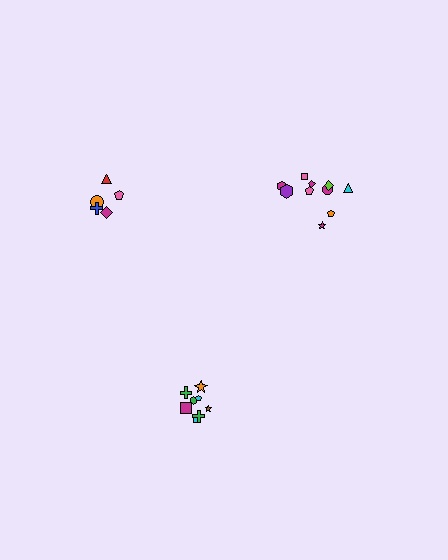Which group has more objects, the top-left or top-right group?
The top-right group.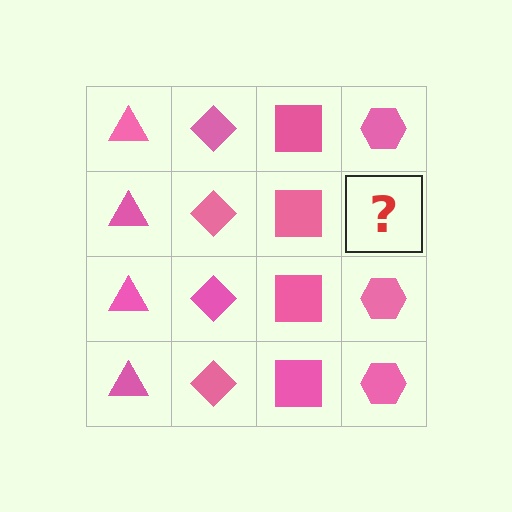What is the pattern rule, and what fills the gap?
The rule is that each column has a consistent shape. The gap should be filled with a pink hexagon.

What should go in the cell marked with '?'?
The missing cell should contain a pink hexagon.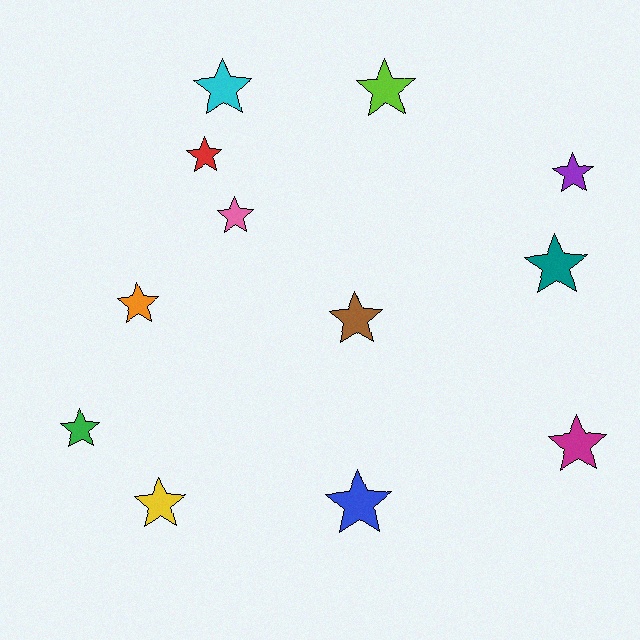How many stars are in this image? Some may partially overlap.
There are 12 stars.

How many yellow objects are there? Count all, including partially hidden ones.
There is 1 yellow object.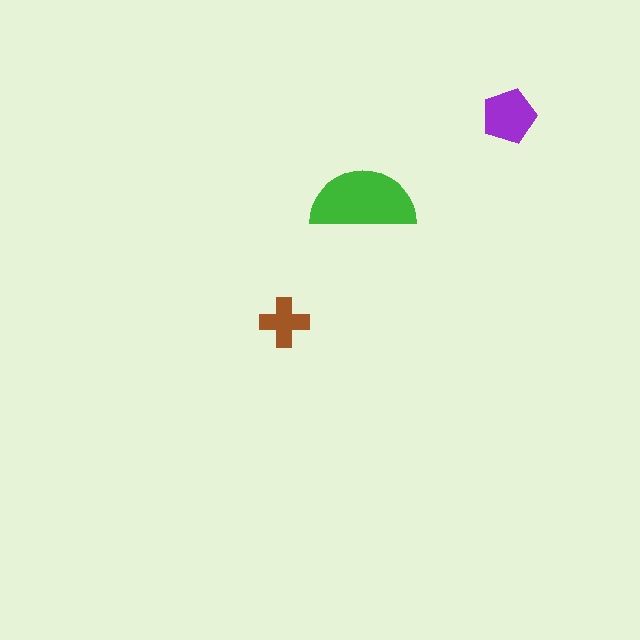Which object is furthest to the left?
The brown cross is leftmost.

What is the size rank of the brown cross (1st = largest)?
3rd.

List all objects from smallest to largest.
The brown cross, the purple pentagon, the green semicircle.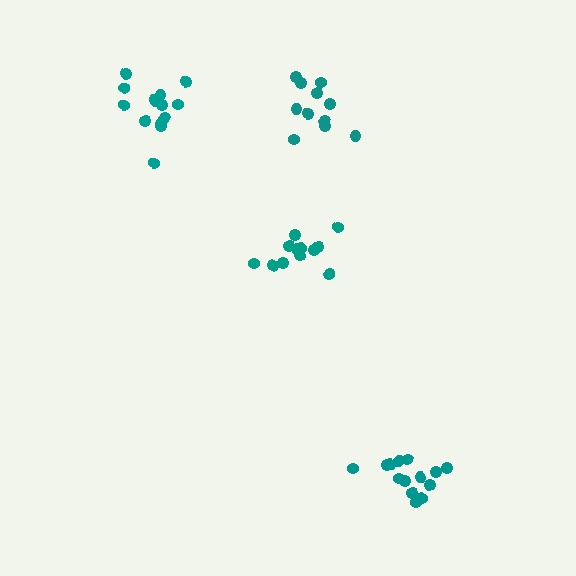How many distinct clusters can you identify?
There are 4 distinct clusters.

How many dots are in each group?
Group 1: 14 dots, Group 2: 14 dots, Group 3: 11 dots, Group 4: 12 dots (51 total).